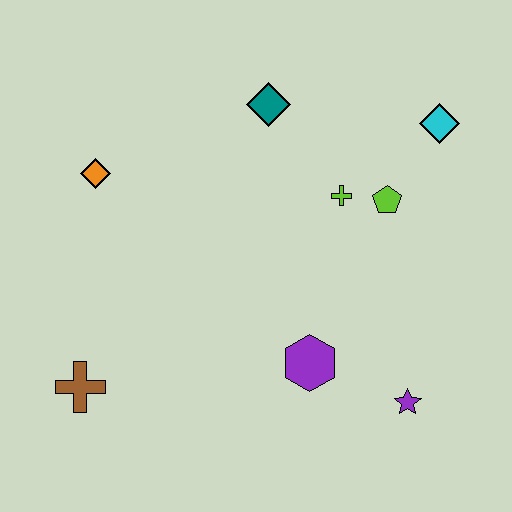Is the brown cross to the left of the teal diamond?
Yes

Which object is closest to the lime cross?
The lime pentagon is closest to the lime cross.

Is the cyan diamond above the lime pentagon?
Yes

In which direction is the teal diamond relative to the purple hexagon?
The teal diamond is above the purple hexagon.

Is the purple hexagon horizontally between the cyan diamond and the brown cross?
Yes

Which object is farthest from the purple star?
The orange diamond is farthest from the purple star.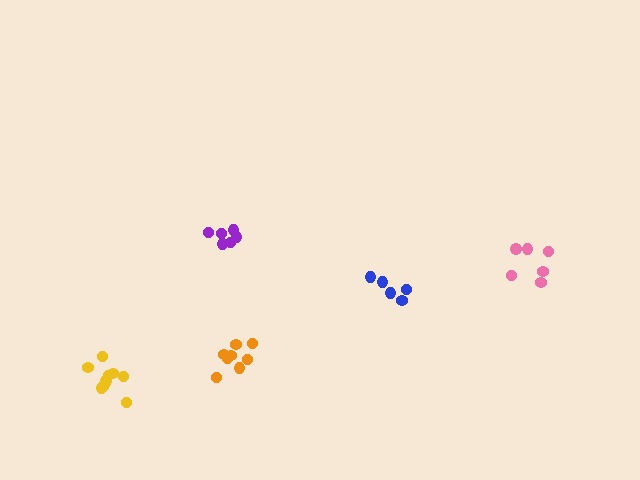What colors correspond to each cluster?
The clusters are colored: purple, yellow, blue, pink, orange.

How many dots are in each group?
Group 1: 6 dots, Group 2: 9 dots, Group 3: 5 dots, Group 4: 6 dots, Group 5: 8 dots (34 total).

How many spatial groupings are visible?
There are 5 spatial groupings.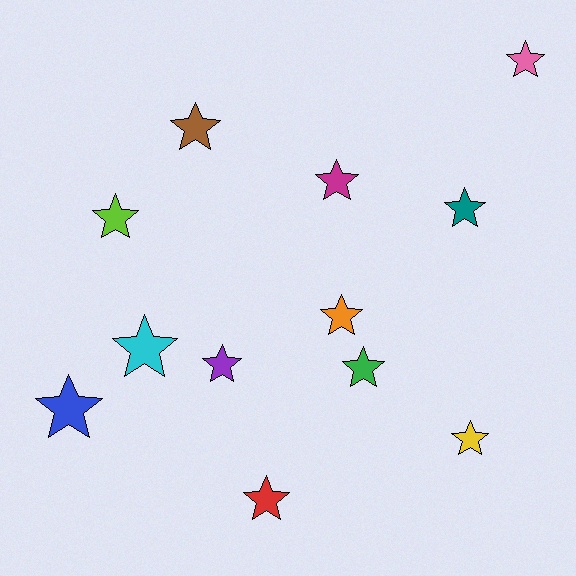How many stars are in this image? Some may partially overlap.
There are 12 stars.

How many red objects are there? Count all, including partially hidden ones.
There is 1 red object.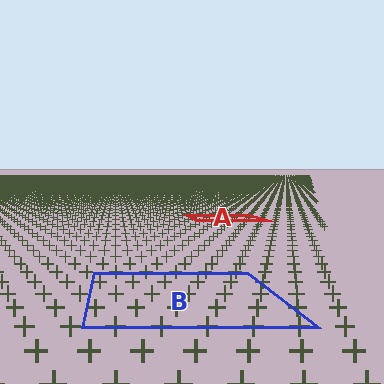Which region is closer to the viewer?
Region B is closer. The texture elements there are larger and more spread out.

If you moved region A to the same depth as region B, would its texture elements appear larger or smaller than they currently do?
They would appear larger. At a closer depth, the same texture elements are projected at a bigger on-screen size.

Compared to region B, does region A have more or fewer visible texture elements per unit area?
Region A has more texture elements per unit area — they are packed more densely because it is farther away.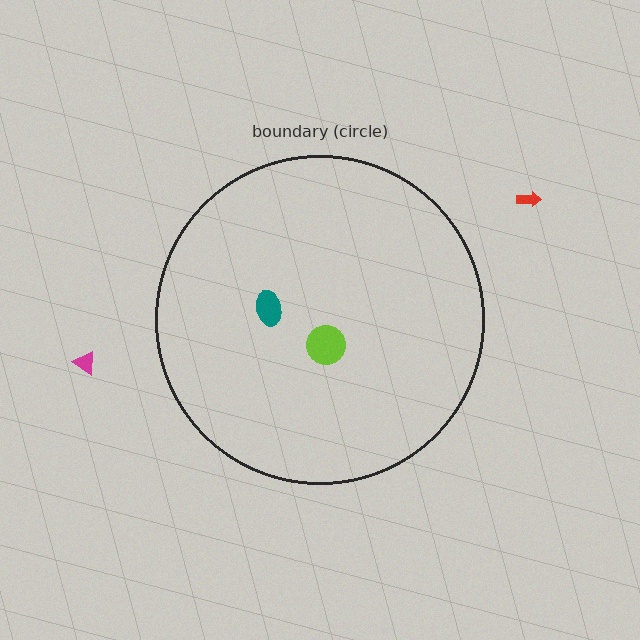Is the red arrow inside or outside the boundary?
Outside.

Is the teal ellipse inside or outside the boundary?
Inside.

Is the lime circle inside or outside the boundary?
Inside.